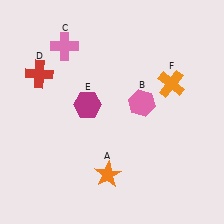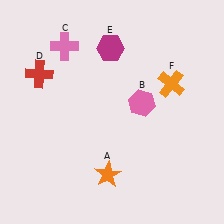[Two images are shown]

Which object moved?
The magenta hexagon (E) moved up.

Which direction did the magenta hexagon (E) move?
The magenta hexagon (E) moved up.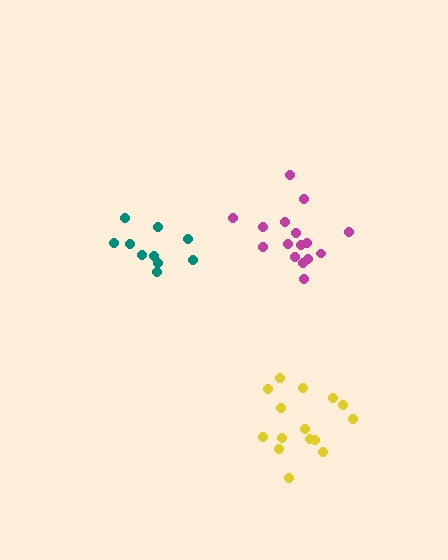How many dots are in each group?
Group 1: 16 dots, Group 2: 10 dots, Group 3: 15 dots (41 total).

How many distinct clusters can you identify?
There are 3 distinct clusters.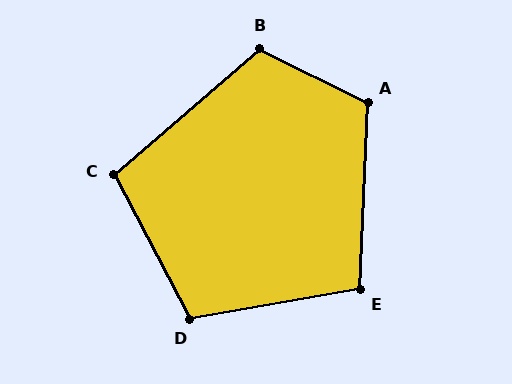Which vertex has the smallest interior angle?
E, at approximately 102 degrees.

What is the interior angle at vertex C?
Approximately 103 degrees (obtuse).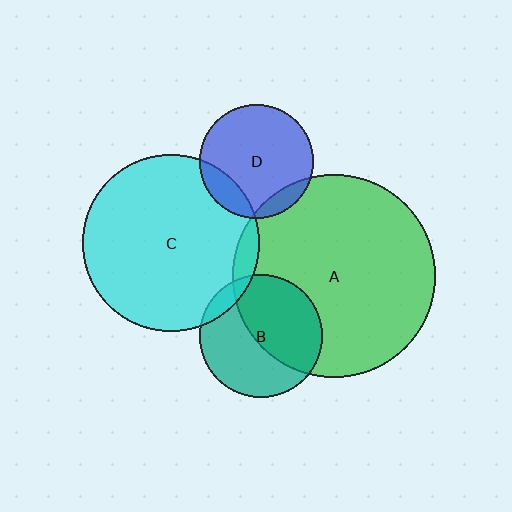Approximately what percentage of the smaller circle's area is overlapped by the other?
Approximately 10%.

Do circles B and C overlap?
Yes.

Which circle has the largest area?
Circle A (green).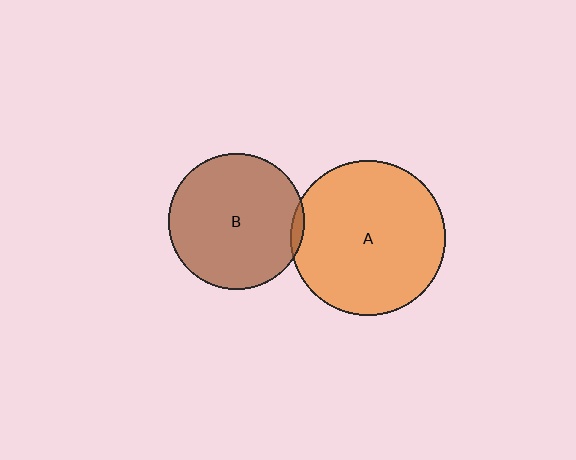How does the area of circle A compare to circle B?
Approximately 1.3 times.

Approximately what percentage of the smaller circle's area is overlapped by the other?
Approximately 5%.